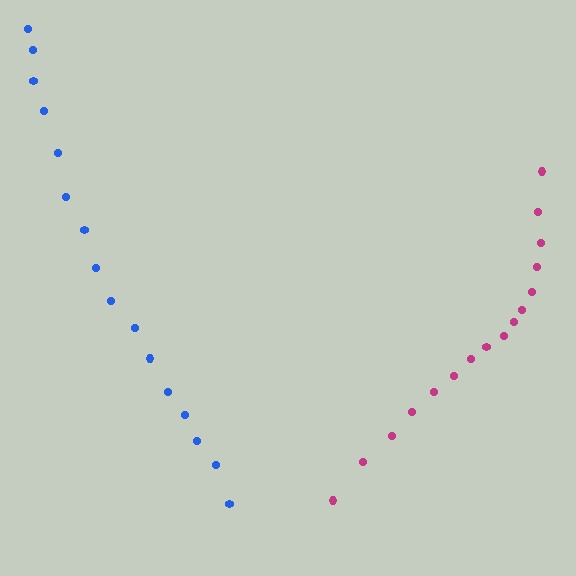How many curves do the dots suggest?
There are 2 distinct paths.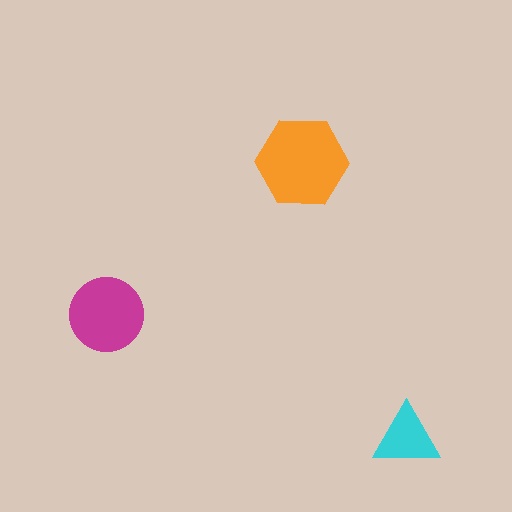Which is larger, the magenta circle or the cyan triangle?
The magenta circle.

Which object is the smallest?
The cyan triangle.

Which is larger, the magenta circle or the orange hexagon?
The orange hexagon.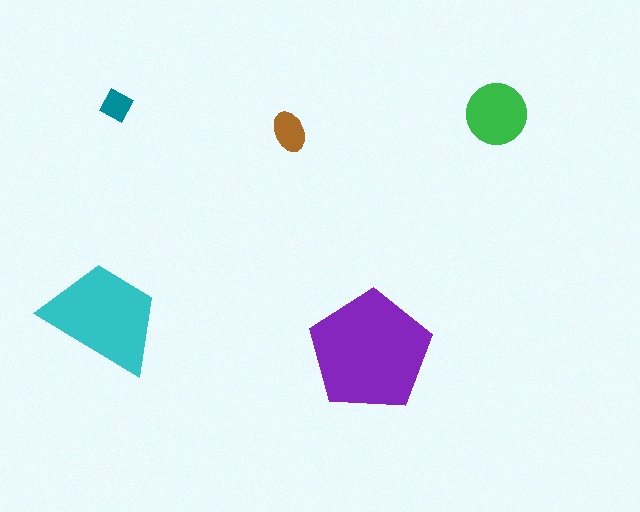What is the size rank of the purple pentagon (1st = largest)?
1st.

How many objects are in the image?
There are 5 objects in the image.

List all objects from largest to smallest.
The purple pentagon, the cyan trapezoid, the green circle, the brown ellipse, the teal diamond.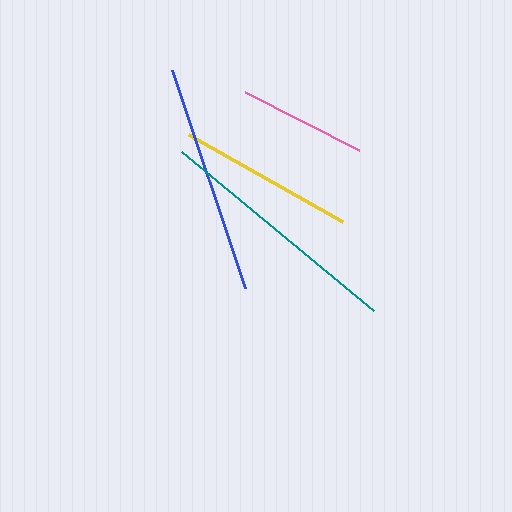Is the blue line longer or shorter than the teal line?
The teal line is longer than the blue line.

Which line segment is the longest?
The teal line is the longest at approximately 249 pixels.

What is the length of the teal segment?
The teal segment is approximately 249 pixels long.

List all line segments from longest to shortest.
From longest to shortest: teal, blue, yellow, pink.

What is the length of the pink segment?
The pink segment is approximately 128 pixels long.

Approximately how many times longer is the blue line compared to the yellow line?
The blue line is approximately 1.3 times the length of the yellow line.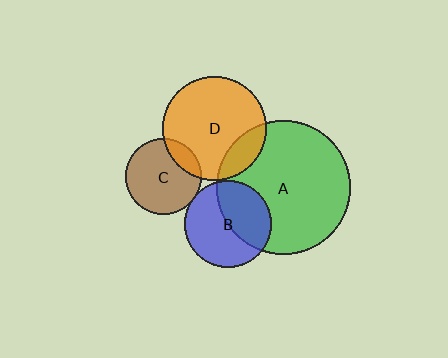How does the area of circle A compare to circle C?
Approximately 3.1 times.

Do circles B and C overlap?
Yes.